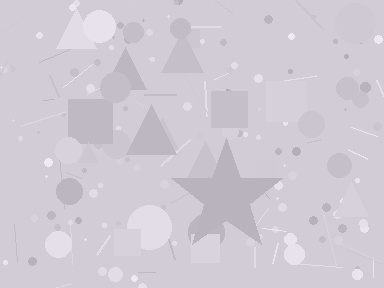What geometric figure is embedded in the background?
A star is embedded in the background.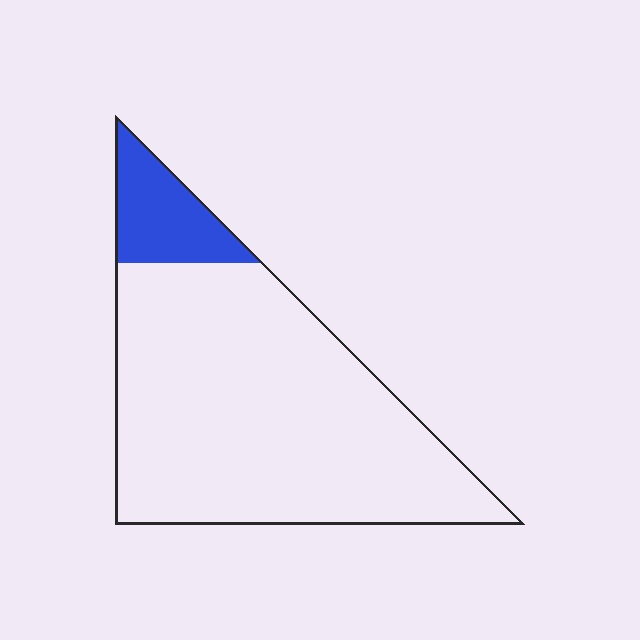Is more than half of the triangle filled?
No.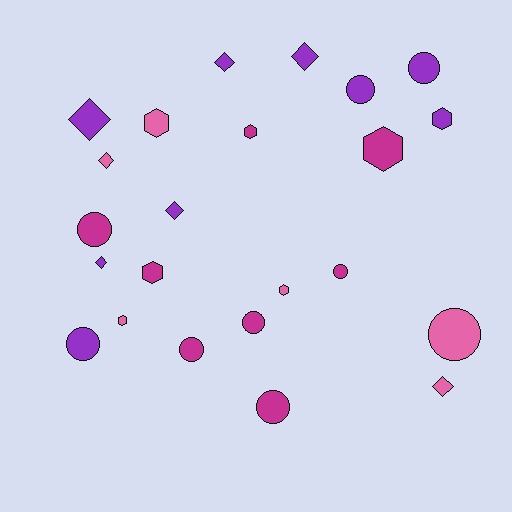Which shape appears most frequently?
Circle, with 9 objects.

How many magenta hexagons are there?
There are 3 magenta hexagons.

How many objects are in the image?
There are 23 objects.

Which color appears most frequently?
Purple, with 9 objects.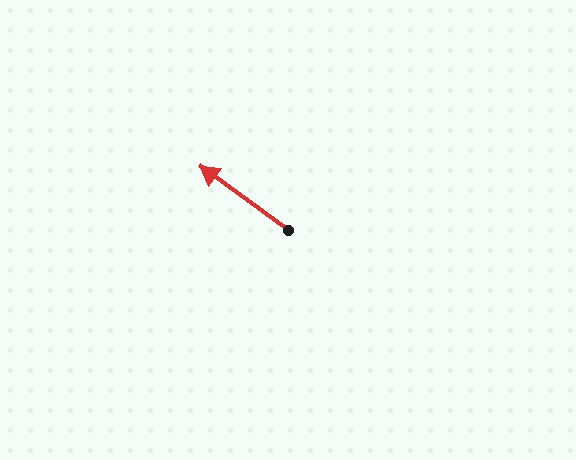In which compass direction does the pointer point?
Northwest.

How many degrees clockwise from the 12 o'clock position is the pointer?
Approximately 306 degrees.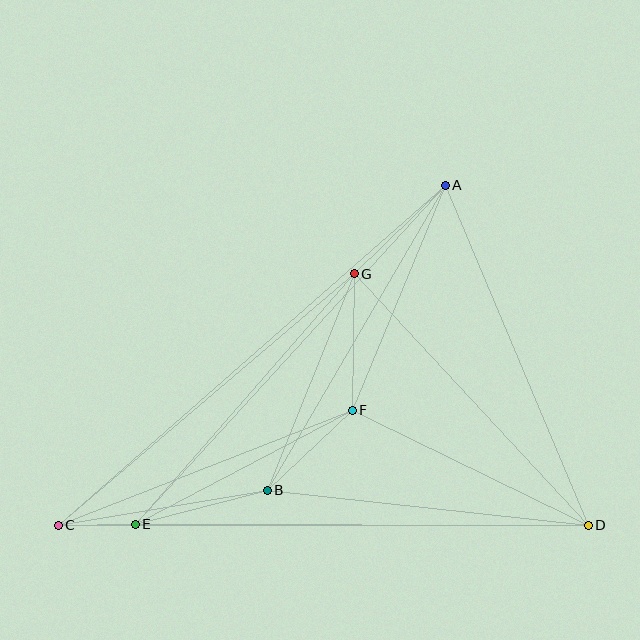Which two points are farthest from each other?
Points C and D are farthest from each other.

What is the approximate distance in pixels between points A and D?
The distance between A and D is approximately 369 pixels.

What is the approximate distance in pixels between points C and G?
The distance between C and G is approximately 389 pixels.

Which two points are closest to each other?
Points C and E are closest to each other.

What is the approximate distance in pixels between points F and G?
The distance between F and G is approximately 137 pixels.